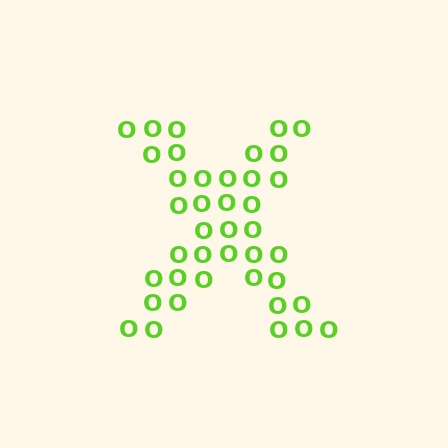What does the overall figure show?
The overall figure shows the letter X.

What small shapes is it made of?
It is made of small letter O's.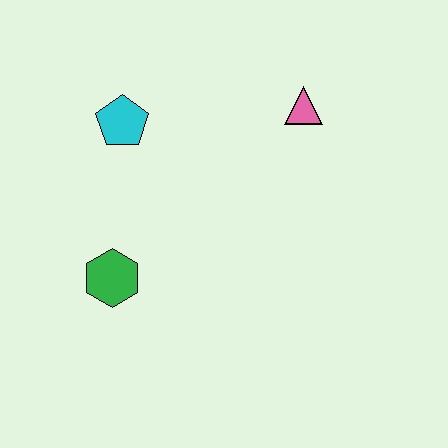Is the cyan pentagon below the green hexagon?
No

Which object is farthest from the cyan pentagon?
The pink triangle is farthest from the cyan pentagon.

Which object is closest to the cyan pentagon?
The green hexagon is closest to the cyan pentagon.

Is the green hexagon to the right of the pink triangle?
No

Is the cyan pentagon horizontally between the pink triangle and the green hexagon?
Yes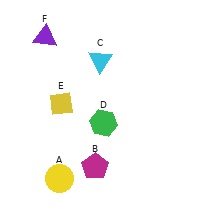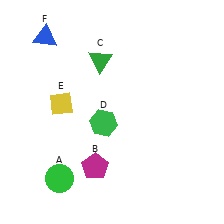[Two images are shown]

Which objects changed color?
A changed from yellow to green. C changed from cyan to green. F changed from purple to blue.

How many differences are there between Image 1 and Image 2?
There are 3 differences between the two images.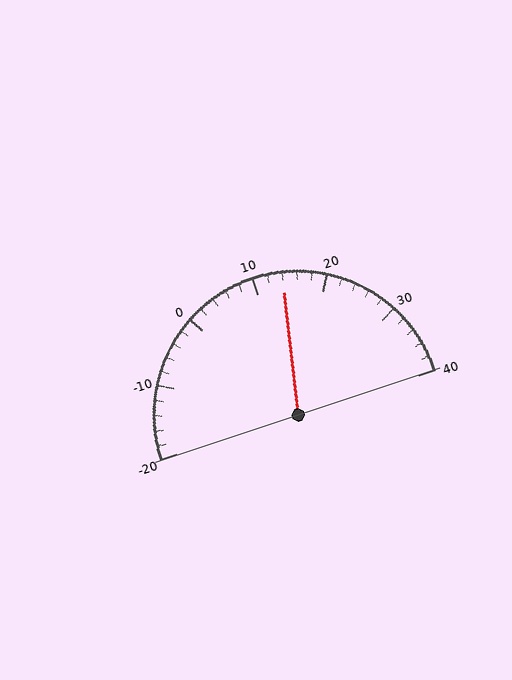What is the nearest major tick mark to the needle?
The nearest major tick mark is 10.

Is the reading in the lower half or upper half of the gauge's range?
The reading is in the upper half of the range (-20 to 40).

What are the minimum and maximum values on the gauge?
The gauge ranges from -20 to 40.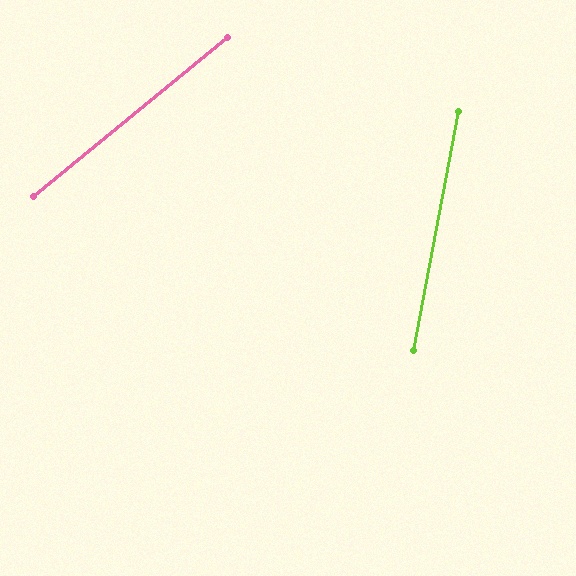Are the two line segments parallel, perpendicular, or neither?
Neither parallel nor perpendicular — they differ by about 40°.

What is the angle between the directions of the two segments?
Approximately 40 degrees.